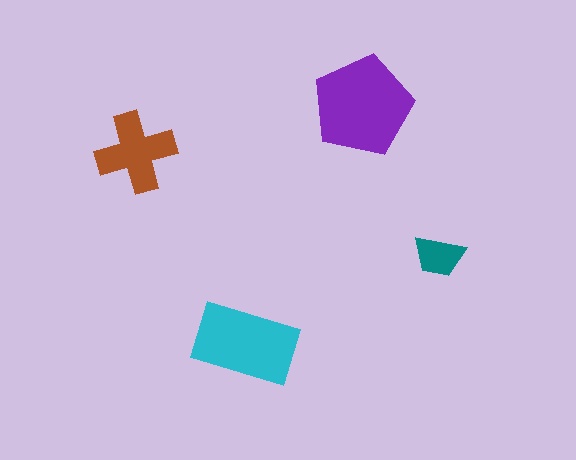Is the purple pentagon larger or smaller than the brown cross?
Larger.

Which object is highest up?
The purple pentagon is topmost.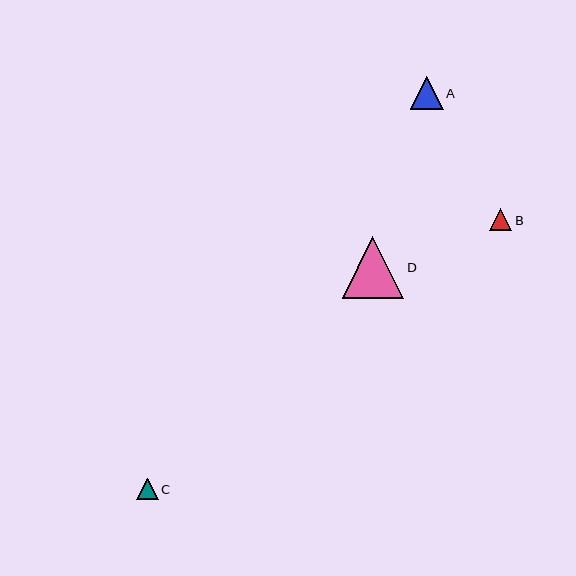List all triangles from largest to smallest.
From largest to smallest: D, A, B, C.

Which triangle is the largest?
Triangle D is the largest with a size of approximately 62 pixels.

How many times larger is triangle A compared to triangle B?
Triangle A is approximately 1.5 times the size of triangle B.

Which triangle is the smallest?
Triangle C is the smallest with a size of approximately 21 pixels.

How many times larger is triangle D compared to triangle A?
Triangle D is approximately 1.9 times the size of triangle A.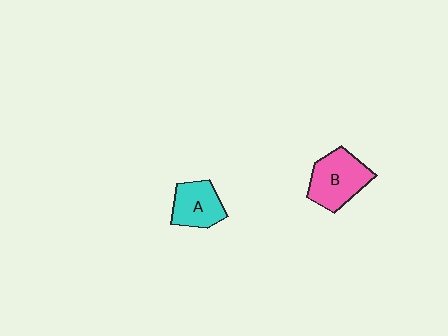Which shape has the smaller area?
Shape A (cyan).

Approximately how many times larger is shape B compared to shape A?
Approximately 1.3 times.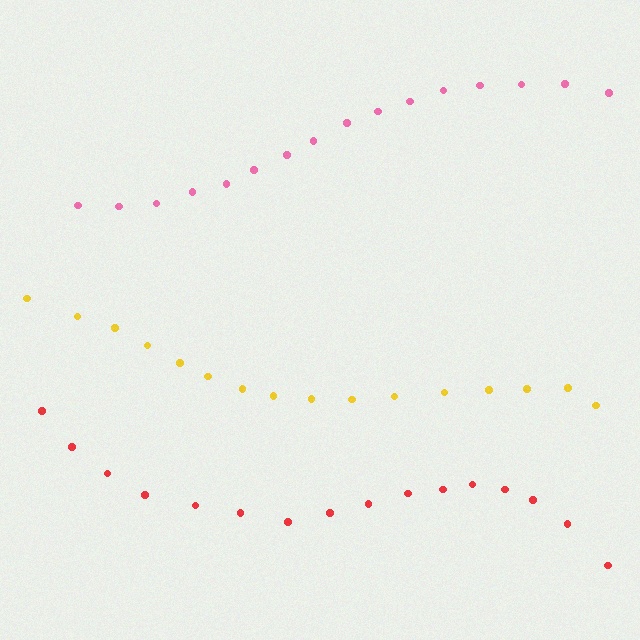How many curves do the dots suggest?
There are 3 distinct paths.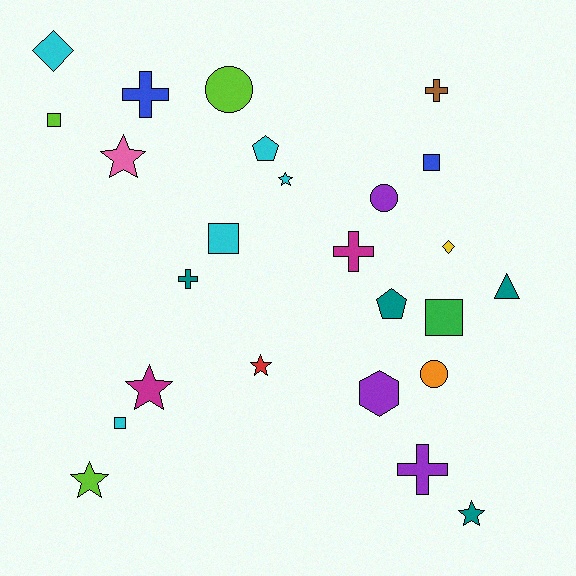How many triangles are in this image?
There is 1 triangle.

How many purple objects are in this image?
There are 3 purple objects.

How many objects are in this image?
There are 25 objects.